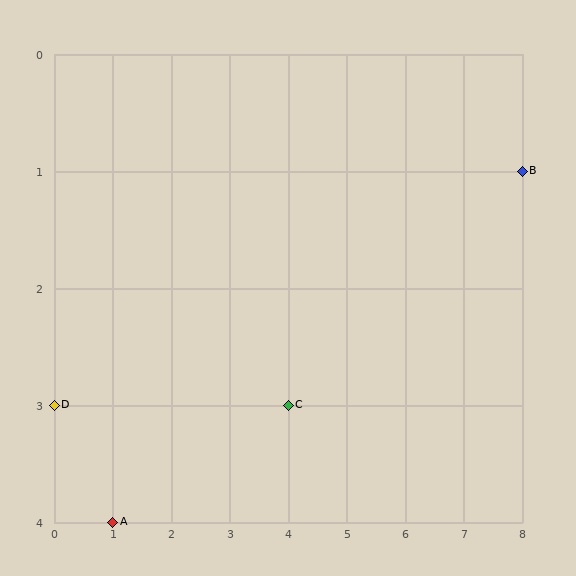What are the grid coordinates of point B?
Point B is at grid coordinates (8, 1).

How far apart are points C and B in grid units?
Points C and B are 4 columns and 2 rows apart (about 4.5 grid units diagonally).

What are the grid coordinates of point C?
Point C is at grid coordinates (4, 3).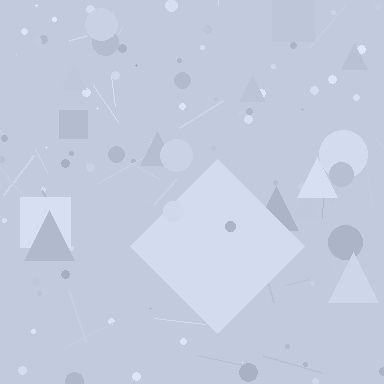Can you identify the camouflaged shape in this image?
The camouflaged shape is a diamond.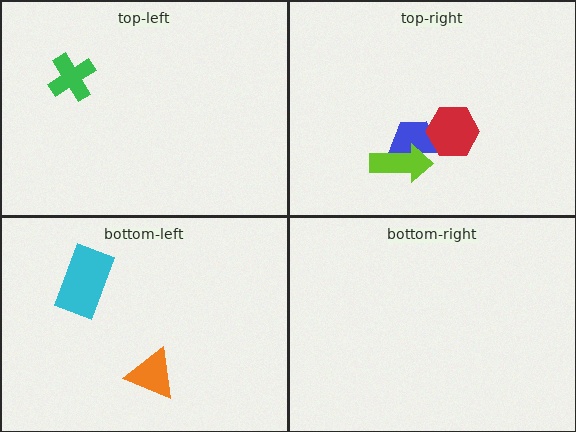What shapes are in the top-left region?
The green cross.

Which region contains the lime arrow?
The top-right region.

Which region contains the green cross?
The top-left region.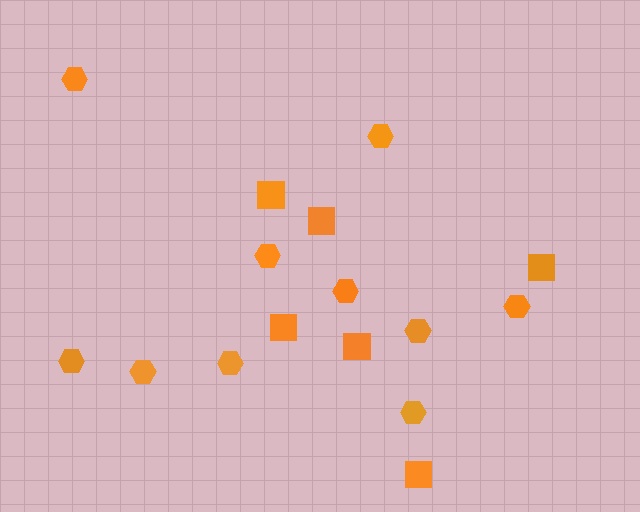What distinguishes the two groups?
There are 2 groups: one group of hexagons (10) and one group of squares (6).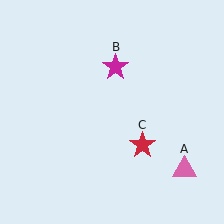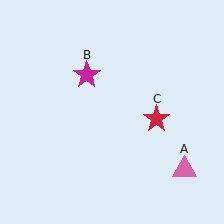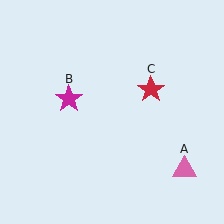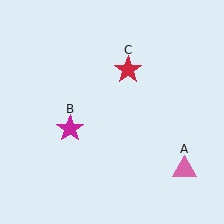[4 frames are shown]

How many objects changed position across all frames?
2 objects changed position: magenta star (object B), red star (object C).